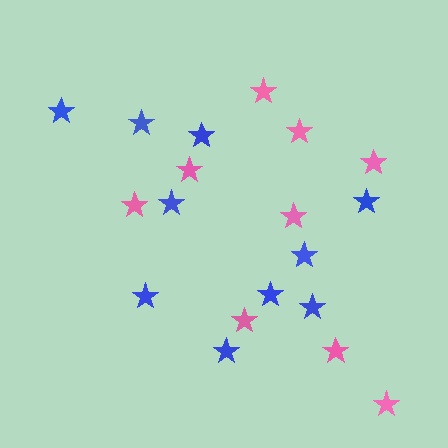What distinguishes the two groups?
There are 2 groups: one group of pink stars (9) and one group of blue stars (10).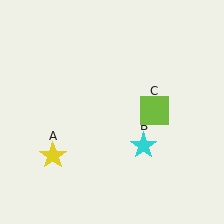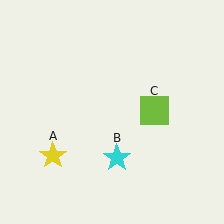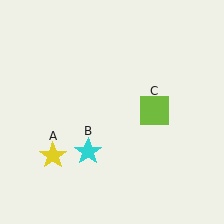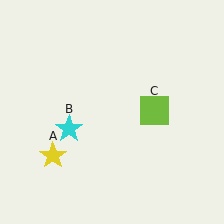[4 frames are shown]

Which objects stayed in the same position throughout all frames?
Yellow star (object A) and lime square (object C) remained stationary.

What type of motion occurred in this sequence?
The cyan star (object B) rotated clockwise around the center of the scene.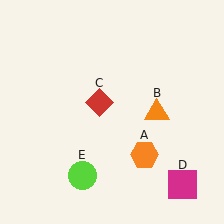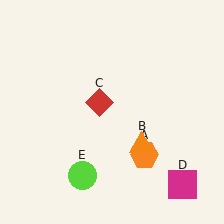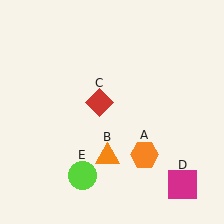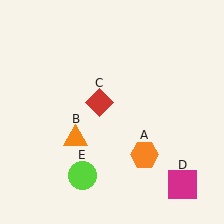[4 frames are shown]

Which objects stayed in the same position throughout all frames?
Orange hexagon (object A) and red diamond (object C) and magenta square (object D) and lime circle (object E) remained stationary.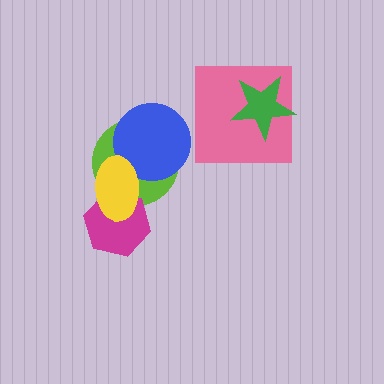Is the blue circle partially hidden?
Yes, it is partially covered by another shape.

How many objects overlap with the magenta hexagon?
2 objects overlap with the magenta hexagon.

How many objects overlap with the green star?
1 object overlaps with the green star.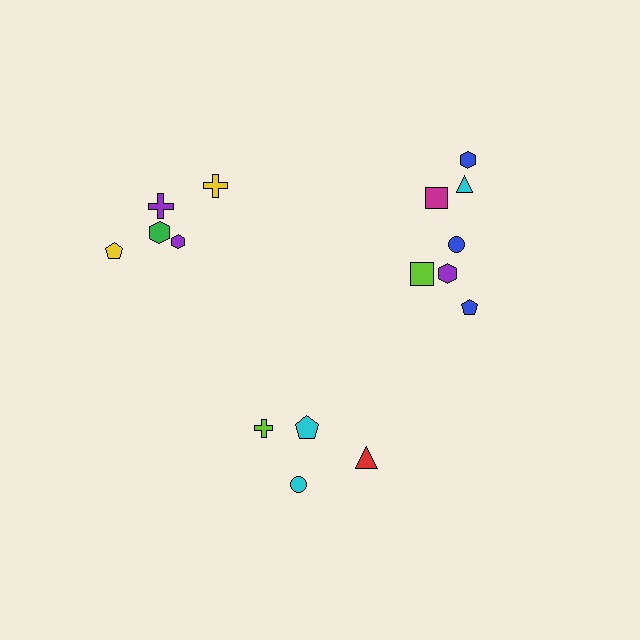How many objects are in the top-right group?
There are 7 objects.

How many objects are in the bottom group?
There are 4 objects.